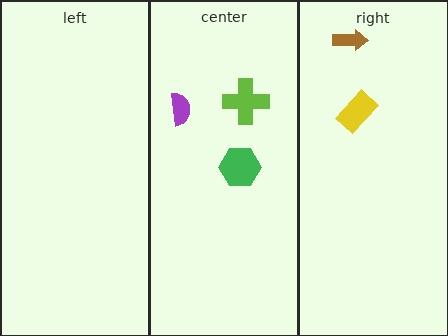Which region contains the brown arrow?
The right region.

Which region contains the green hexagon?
The center region.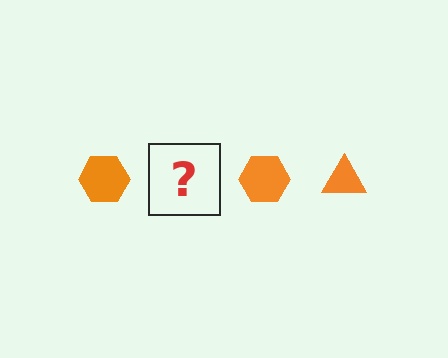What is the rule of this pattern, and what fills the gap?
The rule is that the pattern cycles through hexagon, triangle shapes in orange. The gap should be filled with an orange triangle.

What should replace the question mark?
The question mark should be replaced with an orange triangle.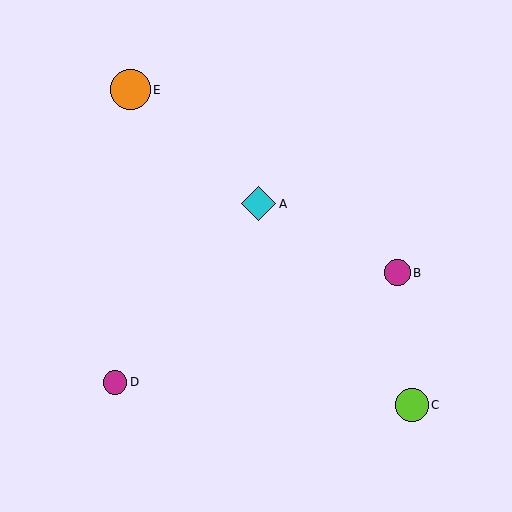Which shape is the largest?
The orange circle (labeled E) is the largest.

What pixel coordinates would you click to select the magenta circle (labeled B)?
Click at (397, 273) to select the magenta circle B.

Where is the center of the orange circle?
The center of the orange circle is at (130, 90).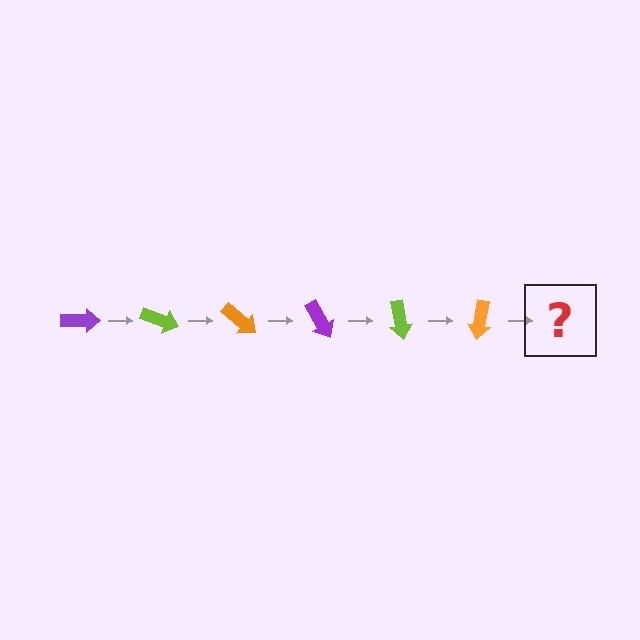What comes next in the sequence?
The next element should be a purple arrow, rotated 120 degrees from the start.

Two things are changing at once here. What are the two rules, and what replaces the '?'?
The two rules are that it rotates 20 degrees each step and the color cycles through purple, lime, and orange. The '?' should be a purple arrow, rotated 120 degrees from the start.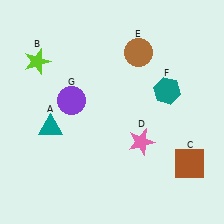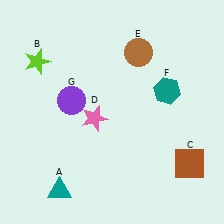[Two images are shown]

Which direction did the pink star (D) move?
The pink star (D) moved left.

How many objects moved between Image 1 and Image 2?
2 objects moved between the two images.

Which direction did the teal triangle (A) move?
The teal triangle (A) moved down.